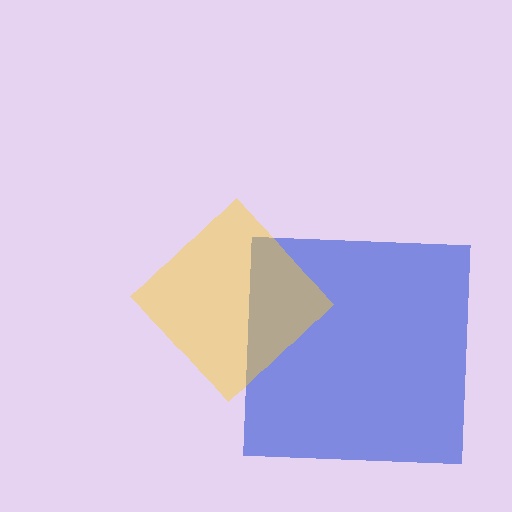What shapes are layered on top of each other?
The layered shapes are: a blue square, a yellow diamond.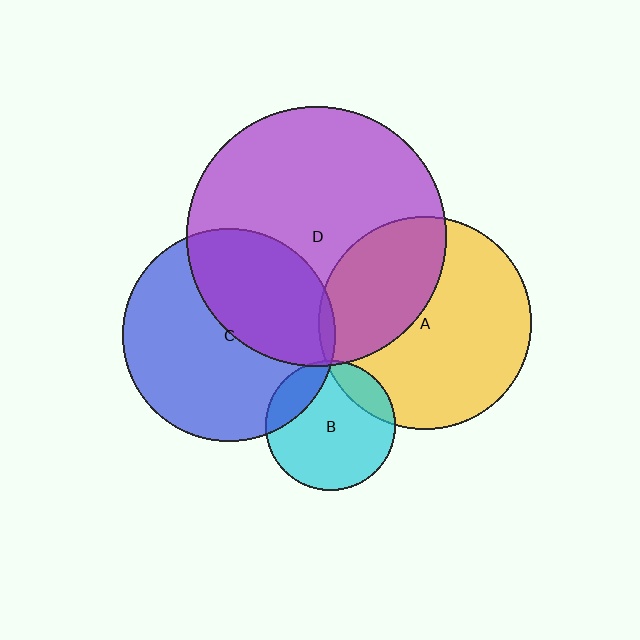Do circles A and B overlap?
Yes.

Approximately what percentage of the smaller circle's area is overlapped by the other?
Approximately 15%.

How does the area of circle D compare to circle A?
Approximately 1.5 times.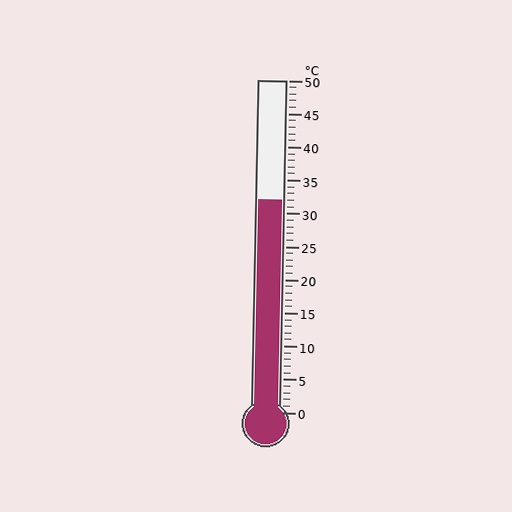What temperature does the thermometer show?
The thermometer shows approximately 32°C.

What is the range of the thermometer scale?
The thermometer scale ranges from 0°C to 50°C.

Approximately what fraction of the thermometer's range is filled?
The thermometer is filled to approximately 65% of its range.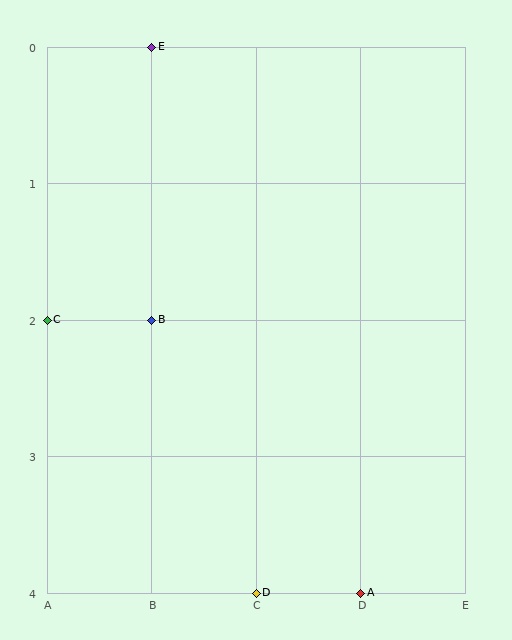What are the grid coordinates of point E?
Point E is at grid coordinates (B, 0).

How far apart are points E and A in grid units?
Points E and A are 2 columns and 4 rows apart (about 4.5 grid units diagonally).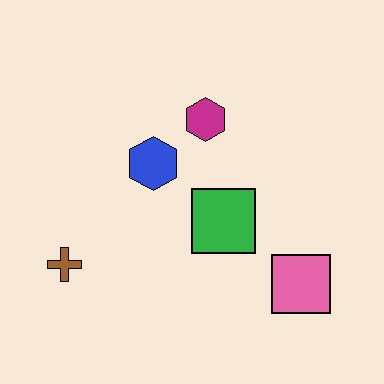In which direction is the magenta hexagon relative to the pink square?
The magenta hexagon is above the pink square.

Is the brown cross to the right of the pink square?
No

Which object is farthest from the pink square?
The brown cross is farthest from the pink square.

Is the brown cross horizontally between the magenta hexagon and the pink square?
No